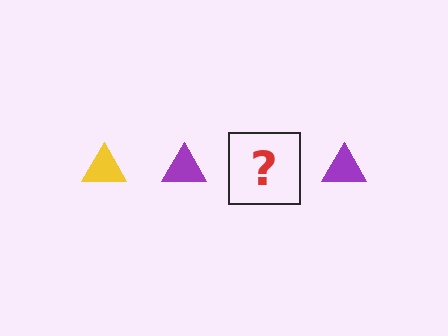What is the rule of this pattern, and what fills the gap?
The rule is that the pattern cycles through yellow, purple triangles. The gap should be filled with a yellow triangle.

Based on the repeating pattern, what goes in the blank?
The blank should be a yellow triangle.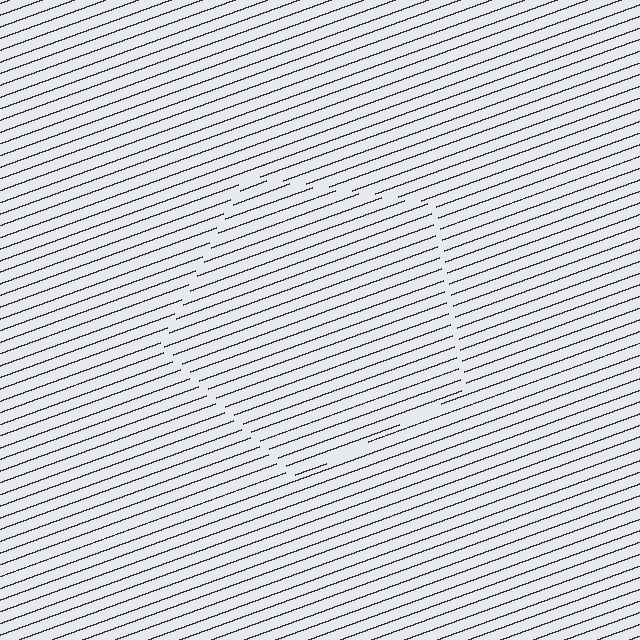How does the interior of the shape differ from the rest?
The interior of the shape contains the same grating, shifted by half a period — the contour is defined by the phase discontinuity where line-ends from the inner and outer gratings abut.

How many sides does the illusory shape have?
5 sides — the line-ends trace a pentagon.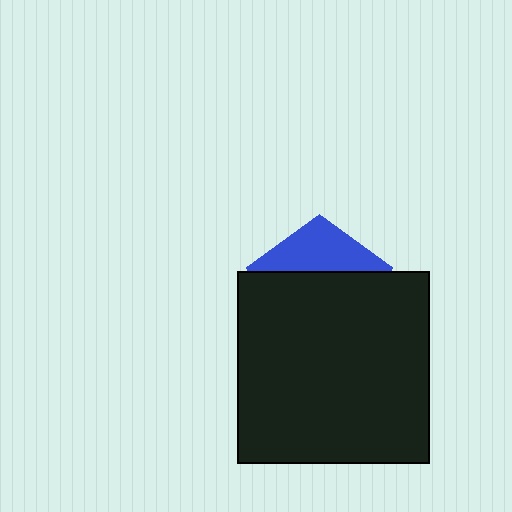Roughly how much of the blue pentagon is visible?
A small part of it is visible (roughly 32%).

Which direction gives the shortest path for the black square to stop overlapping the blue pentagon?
Moving down gives the shortest separation.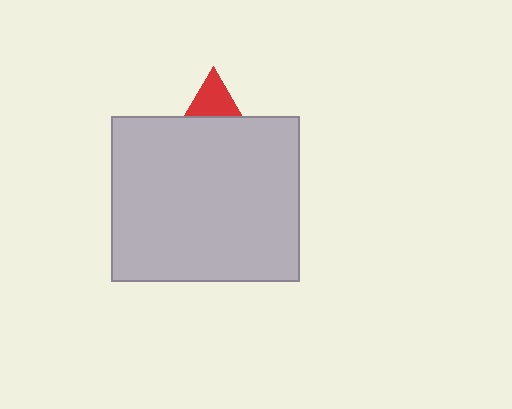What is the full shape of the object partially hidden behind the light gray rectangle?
The partially hidden object is a red triangle.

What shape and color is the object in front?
The object in front is a light gray rectangle.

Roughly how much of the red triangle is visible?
A small part of it is visible (roughly 39%).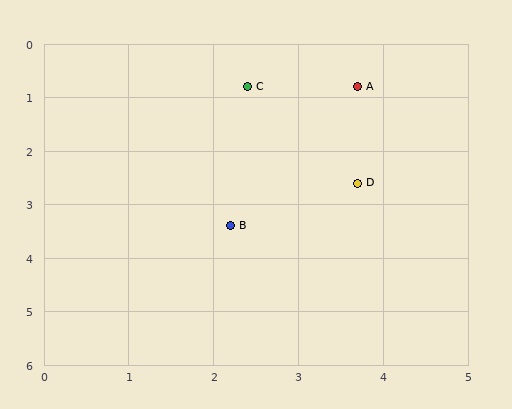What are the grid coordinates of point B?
Point B is at approximately (2.2, 3.4).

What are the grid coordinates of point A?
Point A is at approximately (3.7, 0.8).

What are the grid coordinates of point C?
Point C is at approximately (2.4, 0.8).